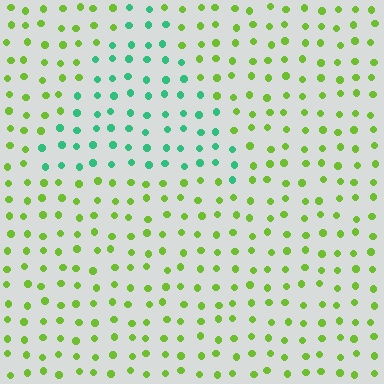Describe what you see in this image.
The image is filled with small lime elements in a uniform arrangement. A triangle-shaped region is visible where the elements are tinted to a slightly different hue, forming a subtle color boundary.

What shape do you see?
I see a triangle.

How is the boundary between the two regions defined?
The boundary is defined purely by a slight shift in hue (about 58 degrees). Spacing, size, and orientation are identical on both sides.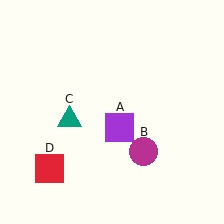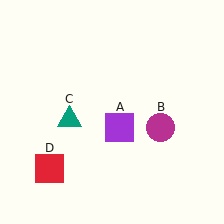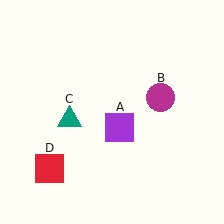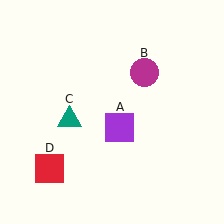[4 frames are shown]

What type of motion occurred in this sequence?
The magenta circle (object B) rotated counterclockwise around the center of the scene.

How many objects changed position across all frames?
1 object changed position: magenta circle (object B).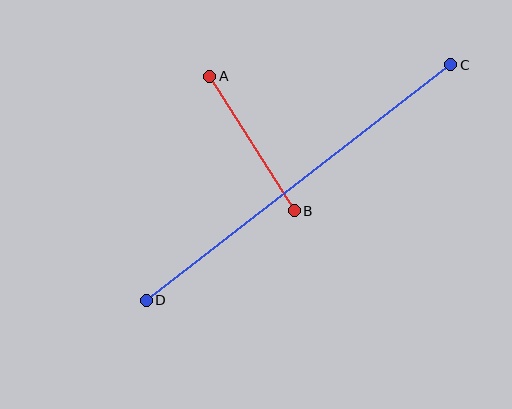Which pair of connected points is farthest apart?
Points C and D are farthest apart.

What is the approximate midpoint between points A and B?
The midpoint is at approximately (252, 143) pixels.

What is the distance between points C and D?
The distance is approximately 385 pixels.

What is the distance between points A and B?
The distance is approximately 159 pixels.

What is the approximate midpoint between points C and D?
The midpoint is at approximately (299, 183) pixels.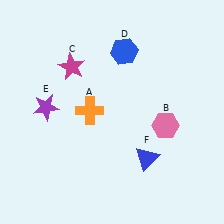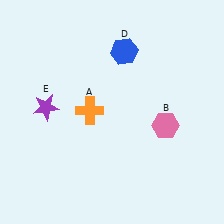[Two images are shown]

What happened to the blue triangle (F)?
The blue triangle (F) was removed in Image 2. It was in the bottom-right area of Image 1.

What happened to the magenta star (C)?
The magenta star (C) was removed in Image 2. It was in the top-left area of Image 1.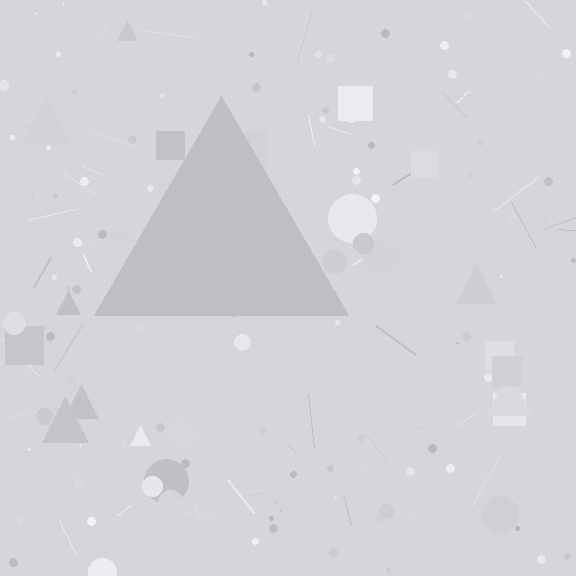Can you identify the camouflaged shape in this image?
The camouflaged shape is a triangle.